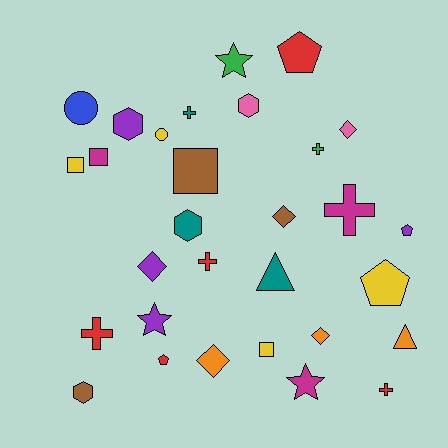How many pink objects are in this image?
There are 2 pink objects.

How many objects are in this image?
There are 30 objects.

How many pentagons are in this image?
There are 4 pentagons.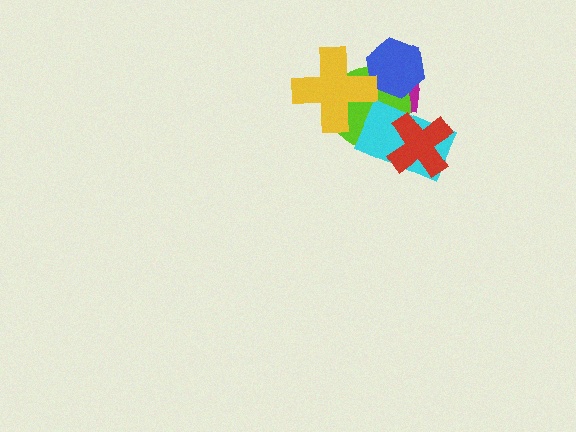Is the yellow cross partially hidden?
No, no other shape covers it.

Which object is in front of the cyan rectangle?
The red cross is in front of the cyan rectangle.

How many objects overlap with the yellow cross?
3 objects overlap with the yellow cross.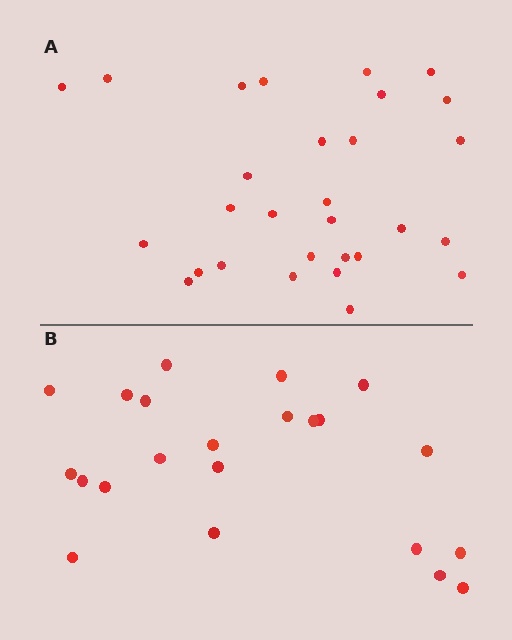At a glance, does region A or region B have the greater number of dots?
Region A (the top region) has more dots.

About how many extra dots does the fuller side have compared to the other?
Region A has roughly 8 or so more dots than region B.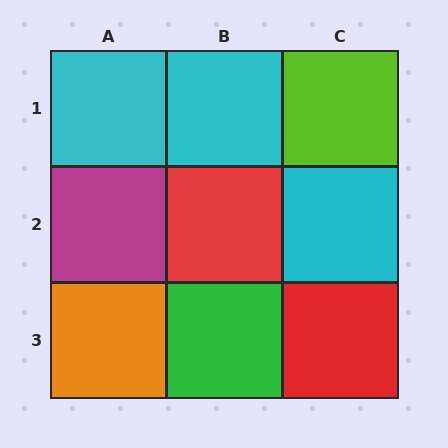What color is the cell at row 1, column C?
Lime.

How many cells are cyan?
3 cells are cyan.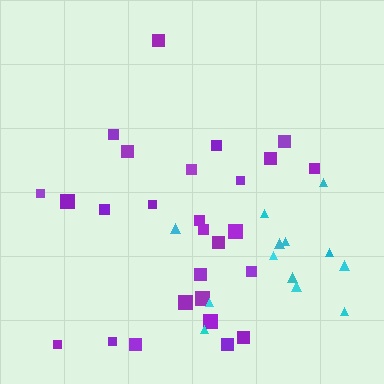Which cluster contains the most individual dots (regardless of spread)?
Purple (27).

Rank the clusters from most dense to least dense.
purple, cyan.